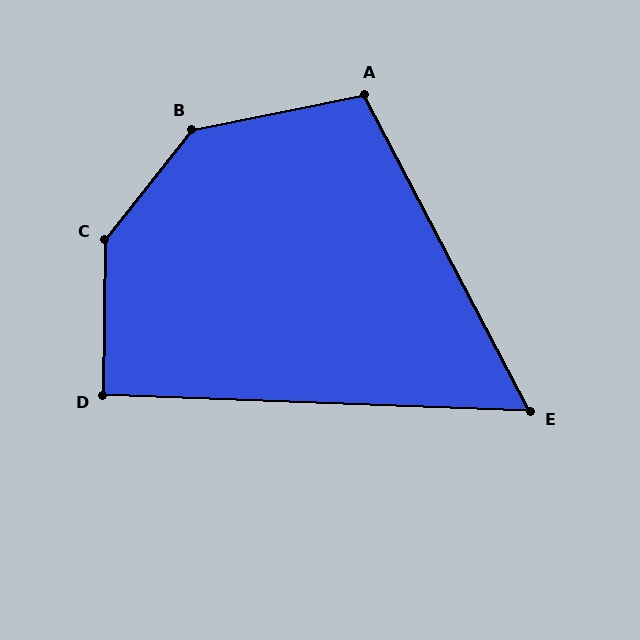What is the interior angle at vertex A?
Approximately 106 degrees (obtuse).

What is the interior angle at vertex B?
Approximately 140 degrees (obtuse).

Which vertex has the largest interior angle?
C, at approximately 142 degrees.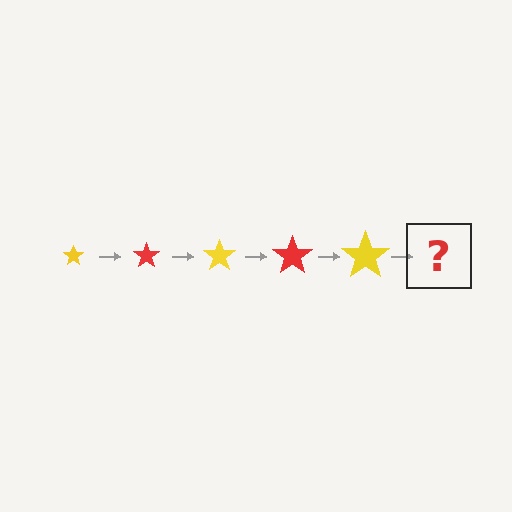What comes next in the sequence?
The next element should be a red star, larger than the previous one.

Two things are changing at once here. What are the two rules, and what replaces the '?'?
The two rules are that the star grows larger each step and the color cycles through yellow and red. The '?' should be a red star, larger than the previous one.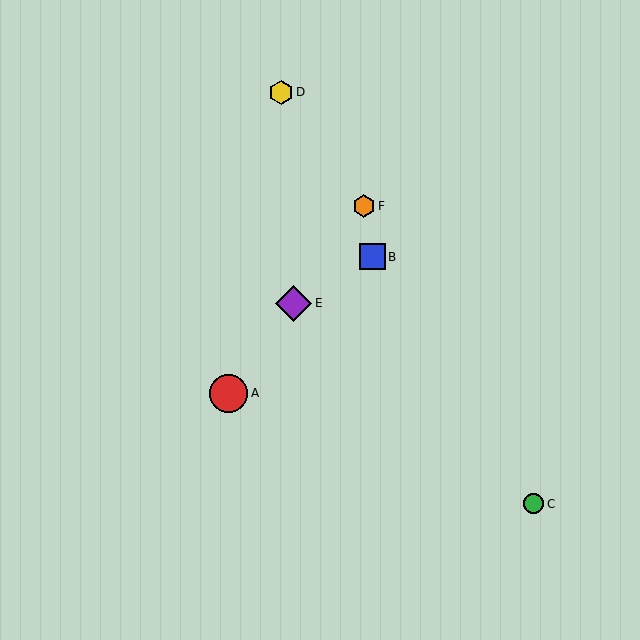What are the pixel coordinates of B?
Object B is at (372, 257).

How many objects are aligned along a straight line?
3 objects (A, E, F) are aligned along a straight line.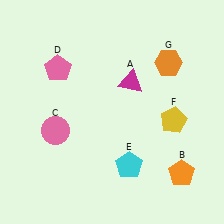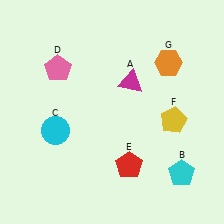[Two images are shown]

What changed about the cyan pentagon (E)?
In Image 1, E is cyan. In Image 2, it changed to red.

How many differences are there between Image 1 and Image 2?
There are 3 differences between the two images.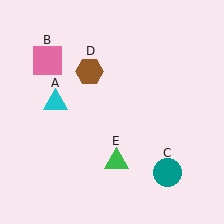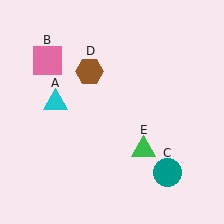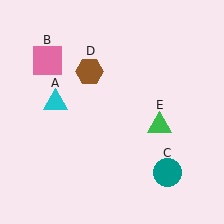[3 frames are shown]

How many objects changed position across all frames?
1 object changed position: green triangle (object E).